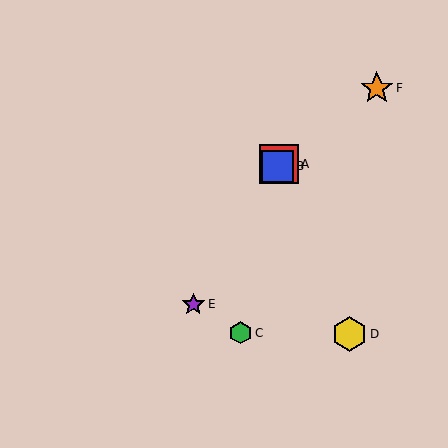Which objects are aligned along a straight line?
Objects A, B, E are aligned along a straight line.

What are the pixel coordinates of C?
Object C is at (241, 333).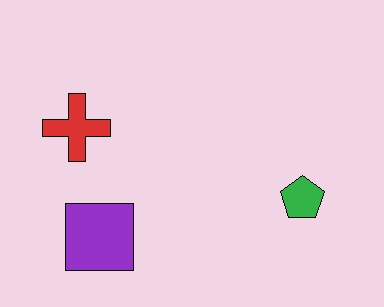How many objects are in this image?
There are 3 objects.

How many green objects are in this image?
There is 1 green object.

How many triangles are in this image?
There are no triangles.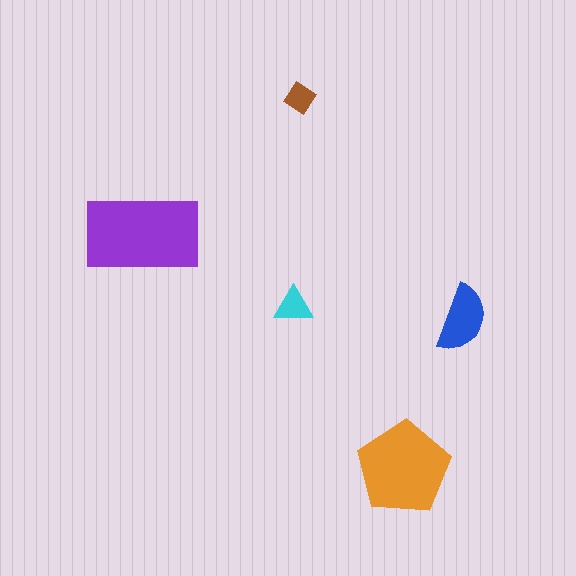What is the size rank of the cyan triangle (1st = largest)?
4th.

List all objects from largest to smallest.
The purple rectangle, the orange pentagon, the blue semicircle, the cyan triangle, the brown diamond.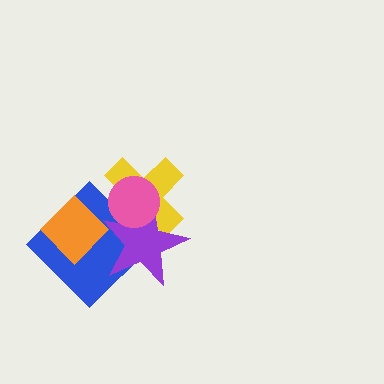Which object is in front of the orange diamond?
The purple star is in front of the orange diamond.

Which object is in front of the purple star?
The pink circle is in front of the purple star.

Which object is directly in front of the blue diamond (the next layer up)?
The orange diamond is directly in front of the blue diamond.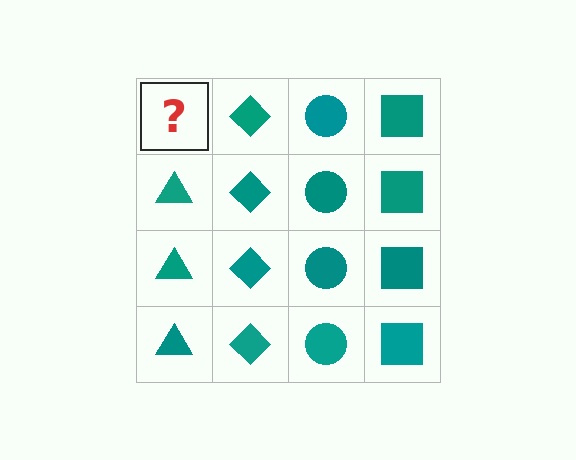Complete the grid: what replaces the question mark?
The question mark should be replaced with a teal triangle.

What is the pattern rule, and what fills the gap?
The rule is that each column has a consistent shape. The gap should be filled with a teal triangle.